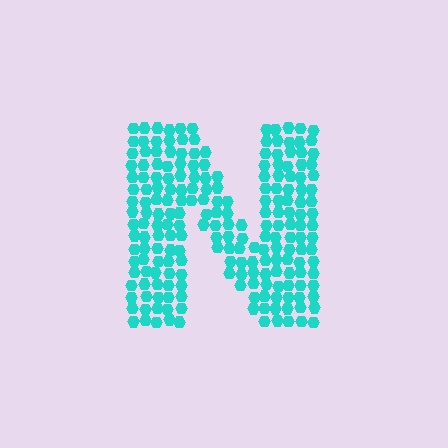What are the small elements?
The small elements are hexagons.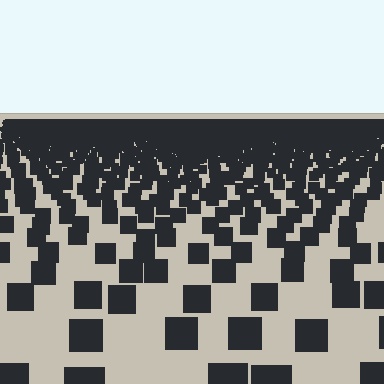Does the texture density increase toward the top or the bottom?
Density increases toward the top.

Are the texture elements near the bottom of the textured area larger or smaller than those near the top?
Larger. Near the bottom, elements are closer to the viewer and appear at a bigger on-screen size.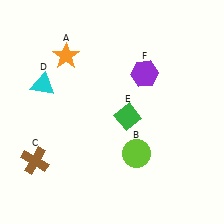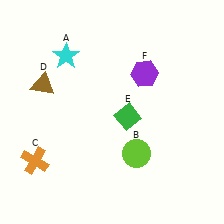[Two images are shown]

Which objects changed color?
A changed from orange to cyan. C changed from brown to orange. D changed from cyan to brown.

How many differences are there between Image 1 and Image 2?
There are 3 differences between the two images.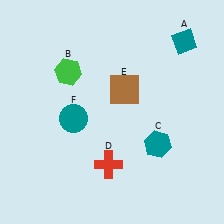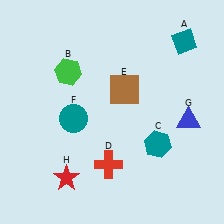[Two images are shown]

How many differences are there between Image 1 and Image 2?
There are 2 differences between the two images.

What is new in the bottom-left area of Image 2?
A red star (H) was added in the bottom-left area of Image 2.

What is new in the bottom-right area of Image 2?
A blue triangle (G) was added in the bottom-right area of Image 2.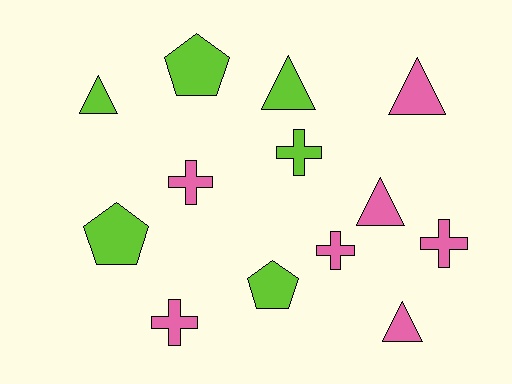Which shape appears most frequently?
Cross, with 5 objects.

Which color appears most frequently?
Pink, with 7 objects.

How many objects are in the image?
There are 13 objects.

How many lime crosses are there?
There is 1 lime cross.